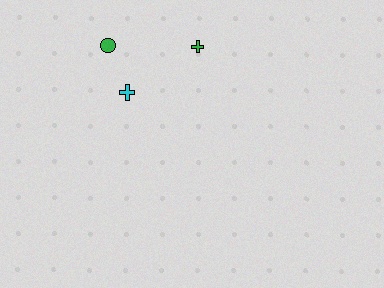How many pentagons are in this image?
There are no pentagons.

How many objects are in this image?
There are 3 objects.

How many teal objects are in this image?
There are no teal objects.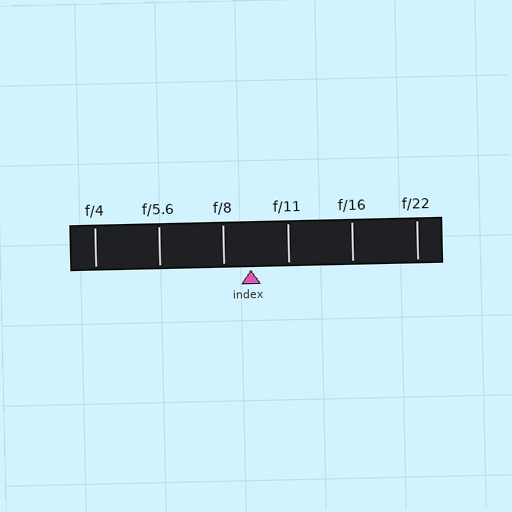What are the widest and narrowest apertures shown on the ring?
The widest aperture shown is f/4 and the narrowest is f/22.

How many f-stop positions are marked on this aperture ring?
There are 6 f-stop positions marked.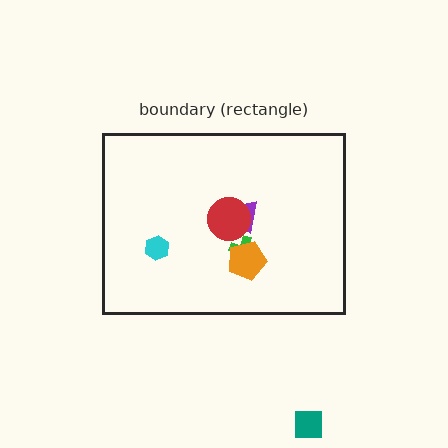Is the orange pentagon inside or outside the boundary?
Inside.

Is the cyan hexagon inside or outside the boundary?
Inside.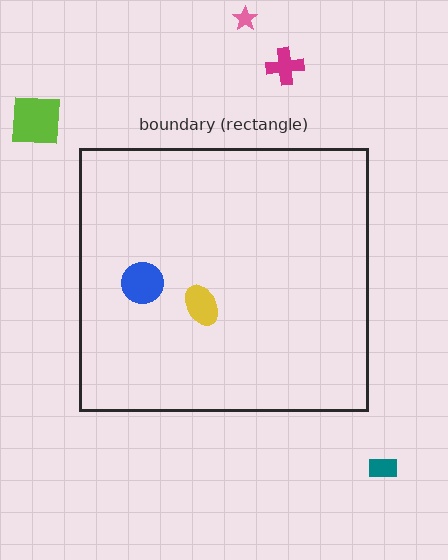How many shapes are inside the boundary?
2 inside, 4 outside.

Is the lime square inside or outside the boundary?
Outside.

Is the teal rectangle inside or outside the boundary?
Outside.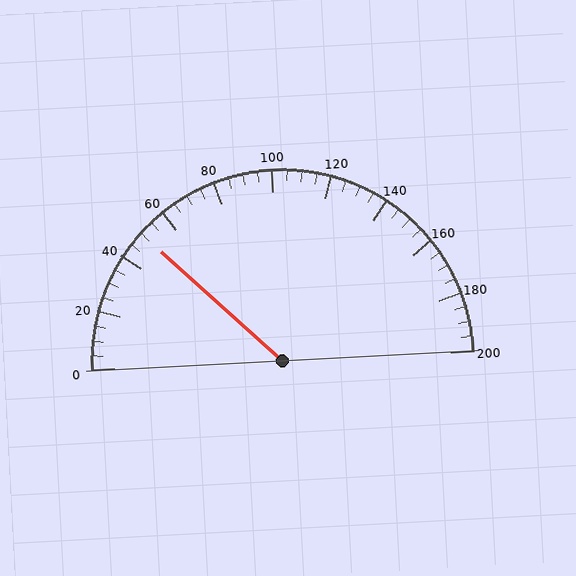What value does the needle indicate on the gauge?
The needle indicates approximately 50.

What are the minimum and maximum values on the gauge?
The gauge ranges from 0 to 200.